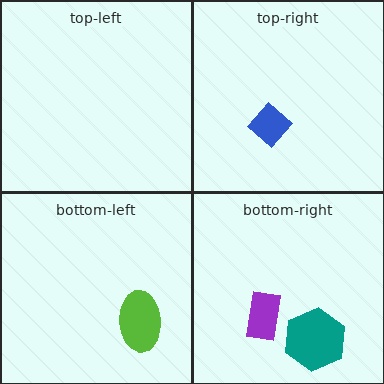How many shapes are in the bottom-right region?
2.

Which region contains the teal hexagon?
The bottom-right region.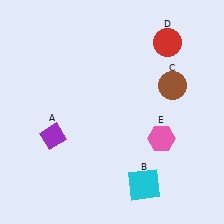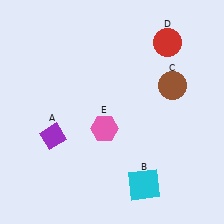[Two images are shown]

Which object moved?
The pink hexagon (E) moved left.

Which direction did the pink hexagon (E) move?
The pink hexagon (E) moved left.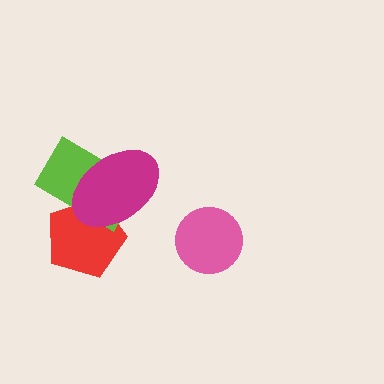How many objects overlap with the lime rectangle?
2 objects overlap with the lime rectangle.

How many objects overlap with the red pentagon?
2 objects overlap with the red pentagon.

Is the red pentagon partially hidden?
Yes, it is partially covered by another shape.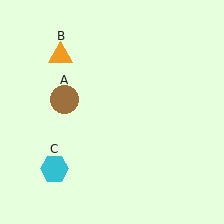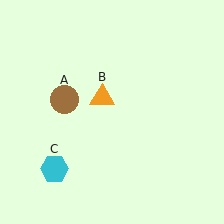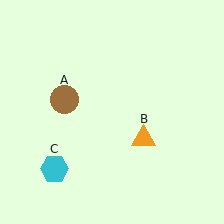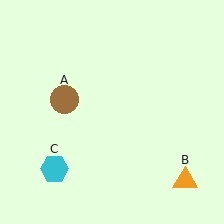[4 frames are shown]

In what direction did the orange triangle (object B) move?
The orange triangle (object B) moved down and to the right.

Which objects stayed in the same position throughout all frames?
Brown circle (object A) and cyan hexagon (object C) remained stationary.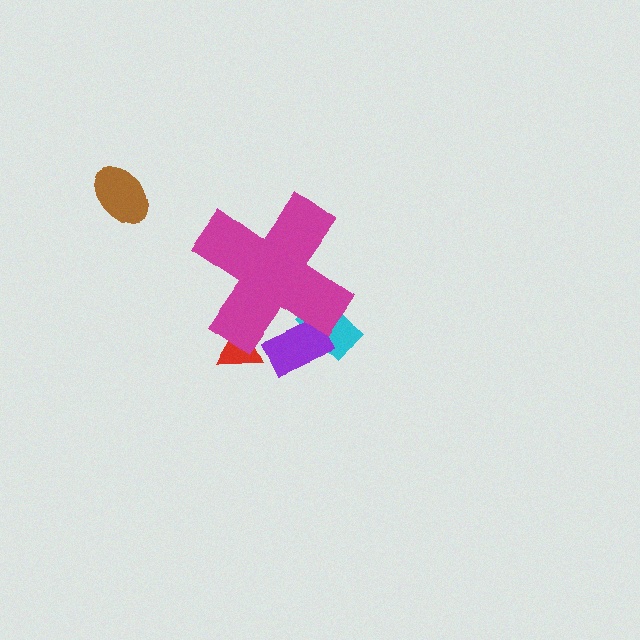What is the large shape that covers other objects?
A magenta cross.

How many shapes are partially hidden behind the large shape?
3 shapes are partially hidden.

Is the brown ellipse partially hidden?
No, the brown ellipse is fully visible.